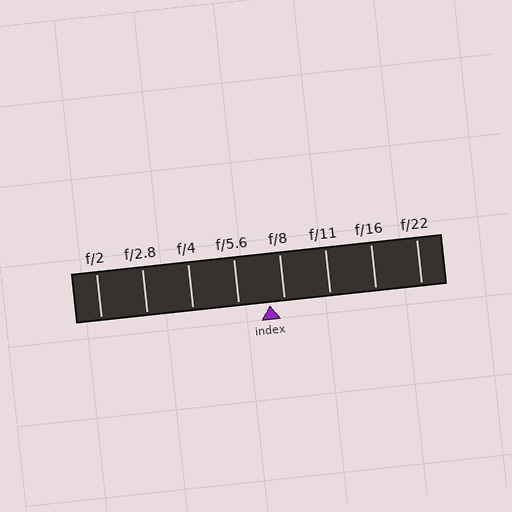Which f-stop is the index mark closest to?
The index mark is closest to f/8.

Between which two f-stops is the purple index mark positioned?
The index mark is between f/5.6 and f/8.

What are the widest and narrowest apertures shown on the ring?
The widest aperture shown is f/2 and the narrowest is f/22.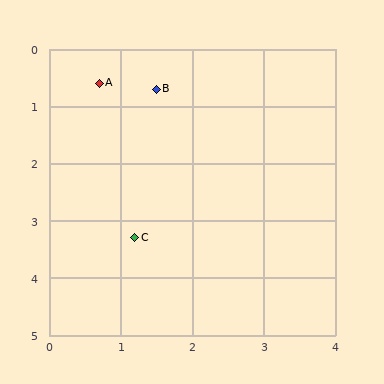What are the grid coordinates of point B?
Point B is at approximately (1.5, 0.7).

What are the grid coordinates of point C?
Point C is at approximately (1.2, 3.3).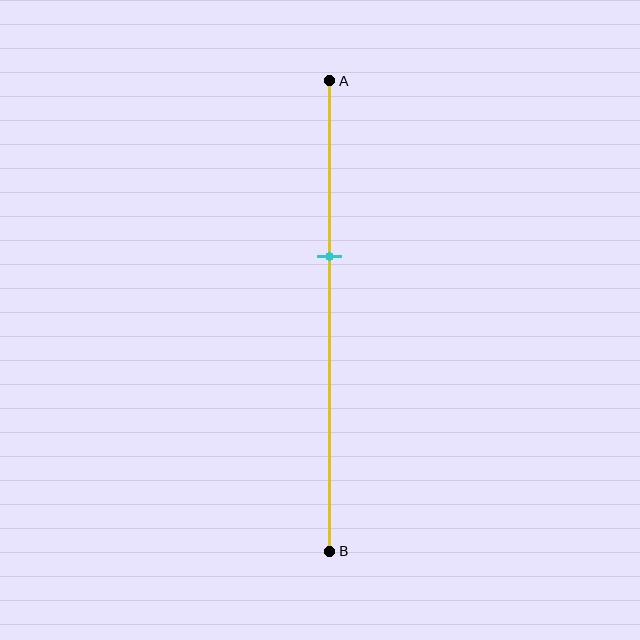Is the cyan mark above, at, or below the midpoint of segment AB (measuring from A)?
The cyan mark is above the midpoint of segment AB.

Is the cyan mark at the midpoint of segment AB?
No, the mark is at about 35% from A, not at the 50% midpoint.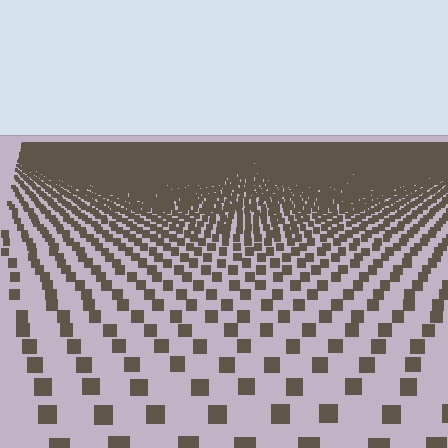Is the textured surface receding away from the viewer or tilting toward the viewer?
The surface is receding away from the viewer. Texture elements get smaller and denser toward the top.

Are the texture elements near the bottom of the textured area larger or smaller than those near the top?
Larger. Near the bottom, elements are closer to the viewer and appear at a bigger on-screen size.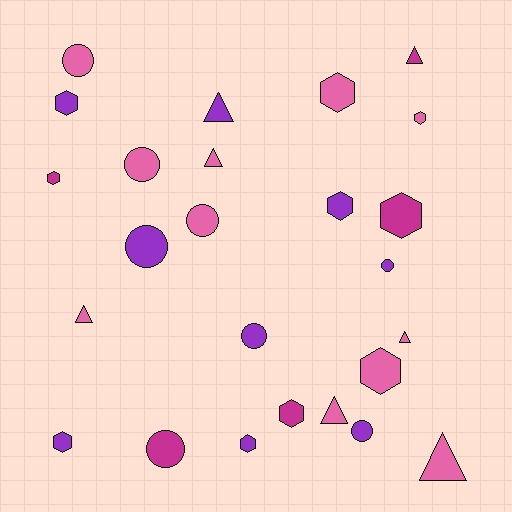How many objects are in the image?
There are 25 objects.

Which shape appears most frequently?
Hexagon, with 10 objects.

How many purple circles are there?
There are 4 purple circles.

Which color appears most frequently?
Pink, with 11 objects.